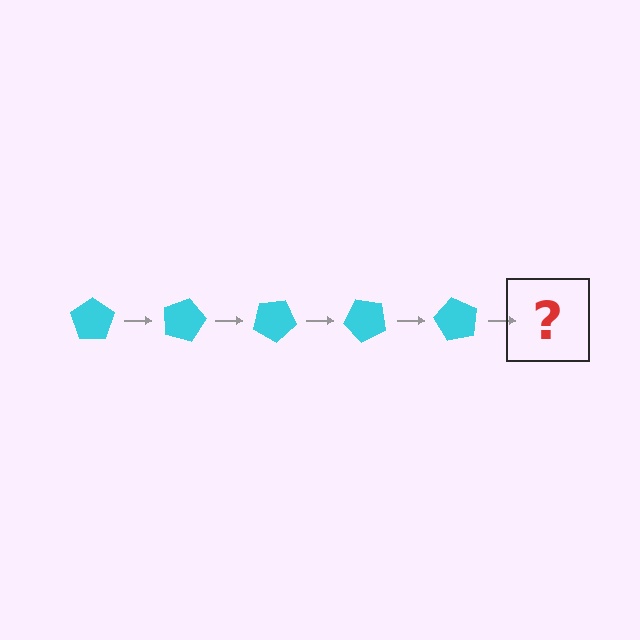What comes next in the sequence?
The next element should be a cyan pentagon rotated 75 degrees.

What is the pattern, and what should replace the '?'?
The pattern is that the pentagon rotates 15 degrees each step. The '?' should be a cyan pentagon rotated 75 degrees.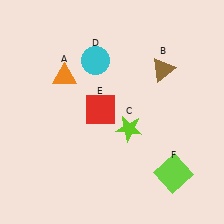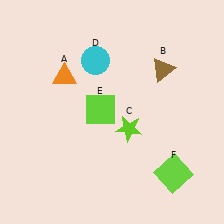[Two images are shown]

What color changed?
The square (E) changed from red in Image 1 to lime in Image 2.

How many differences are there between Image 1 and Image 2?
There is 1 difference between the two images.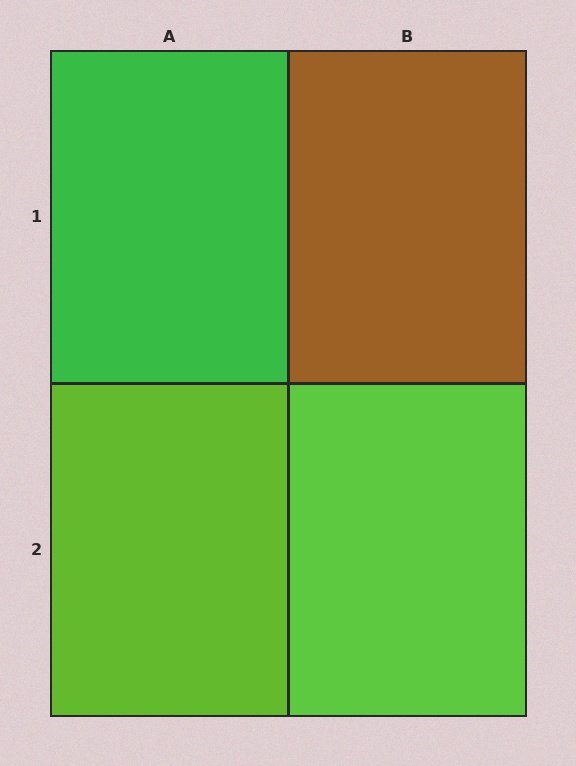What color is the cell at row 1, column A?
Green.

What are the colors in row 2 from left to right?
Lime, lime.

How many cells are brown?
1 cell is brown.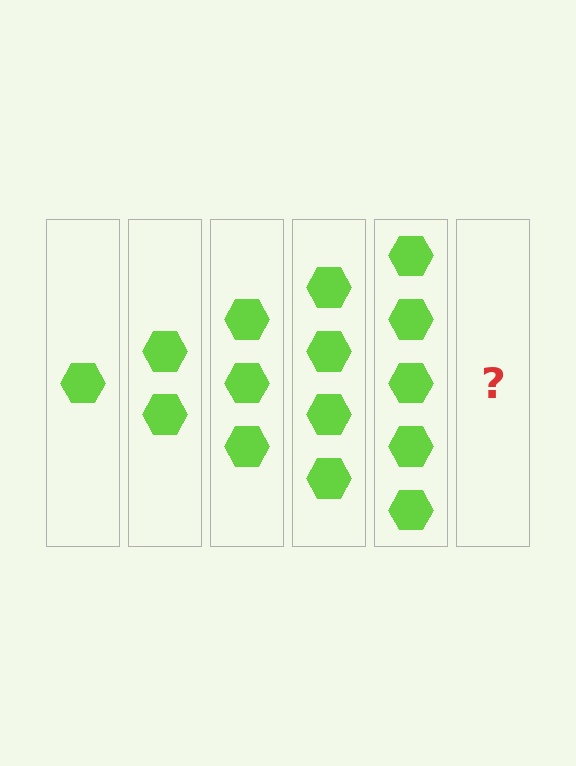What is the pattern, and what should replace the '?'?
The pattern is that each step adds one more hexagon. The '?' should be 6 hexagons.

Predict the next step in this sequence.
The next step is 6 hexagons.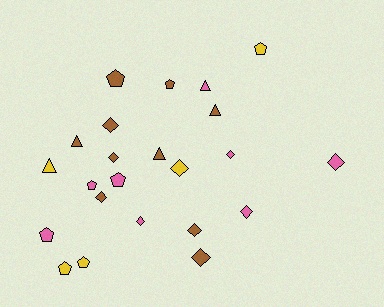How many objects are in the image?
There are 23 objects.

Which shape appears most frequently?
Diamond, with 10 objects.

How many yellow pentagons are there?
There are 3 yellow pentagons.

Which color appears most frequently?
Brown, with 10 objects.